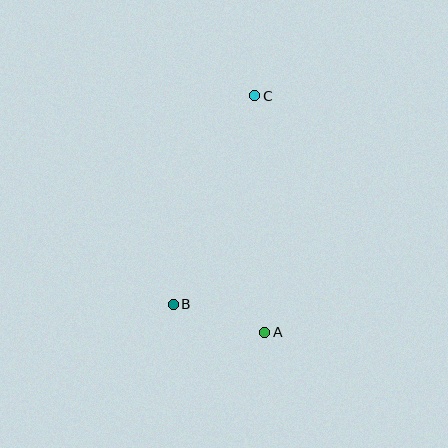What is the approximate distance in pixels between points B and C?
The distance between B and C is approximately 224 pixels.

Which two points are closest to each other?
Points A and B are closest to each other.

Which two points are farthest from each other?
Points A and C are farthest from each other.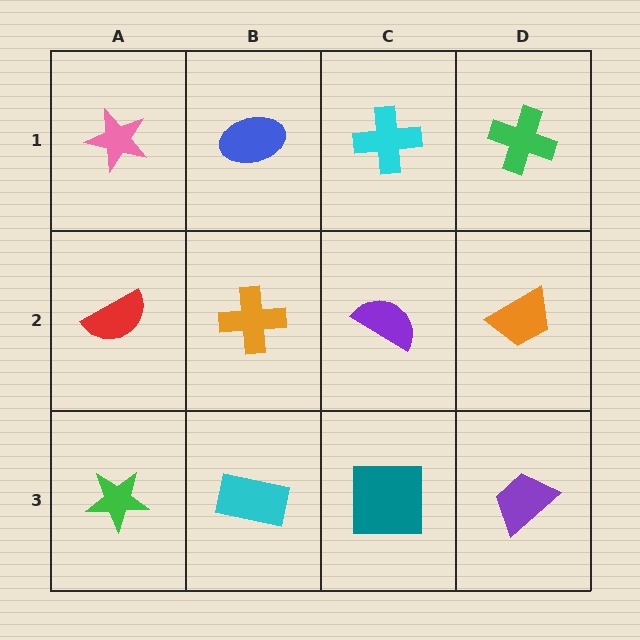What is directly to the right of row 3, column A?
A cyan rectangle.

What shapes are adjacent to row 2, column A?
A pink star (row 1, column A), a green star (row 3, column A), an orange cross (row 2, column B).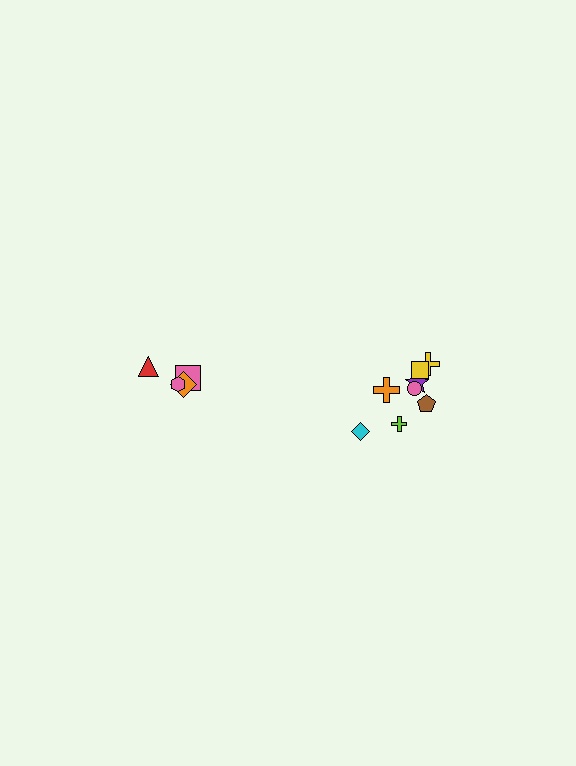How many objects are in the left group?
There are 4 objects.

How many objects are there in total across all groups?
There are 12 objects.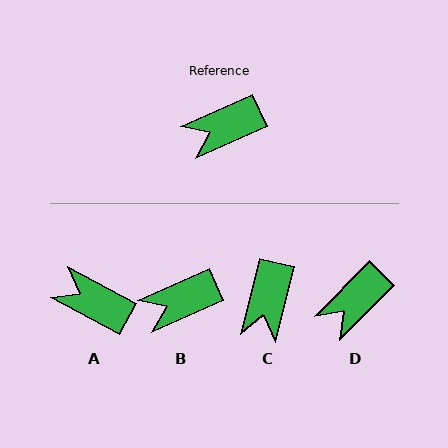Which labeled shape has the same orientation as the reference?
B.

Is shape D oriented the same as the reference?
No, it is off by about 22 degrees.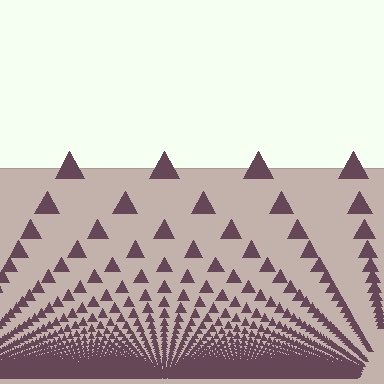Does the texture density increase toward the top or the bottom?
Density increases toward the bottom.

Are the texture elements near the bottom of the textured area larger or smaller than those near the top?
Smaller. The gradient is inverted — elements near the bottom are smaller and denser.